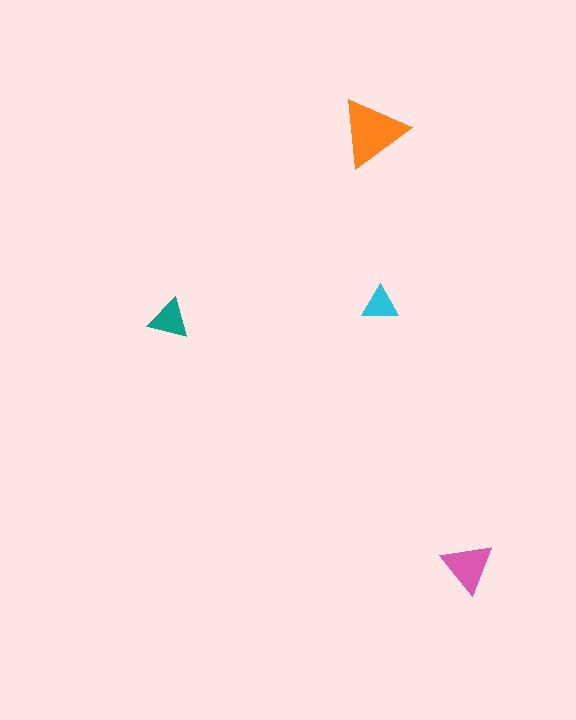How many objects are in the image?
There are 4 objects in the image.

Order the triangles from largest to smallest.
the orange one, the pink one, the teal one, the cyan one.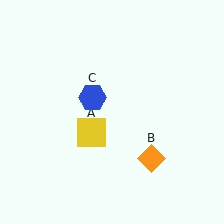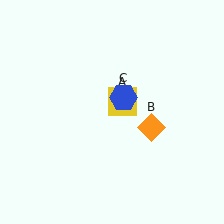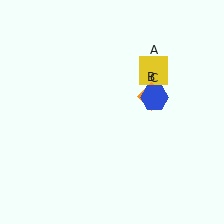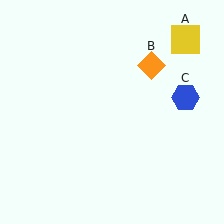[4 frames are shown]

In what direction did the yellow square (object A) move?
The yellow square (object A) moved up and to the right.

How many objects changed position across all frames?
3 objects changed position: yellow square (object A), orange diamond (object B), blue hexagon (object C).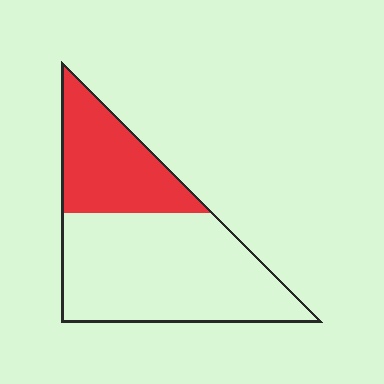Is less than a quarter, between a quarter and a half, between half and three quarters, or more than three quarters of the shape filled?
Between a quarter and a half.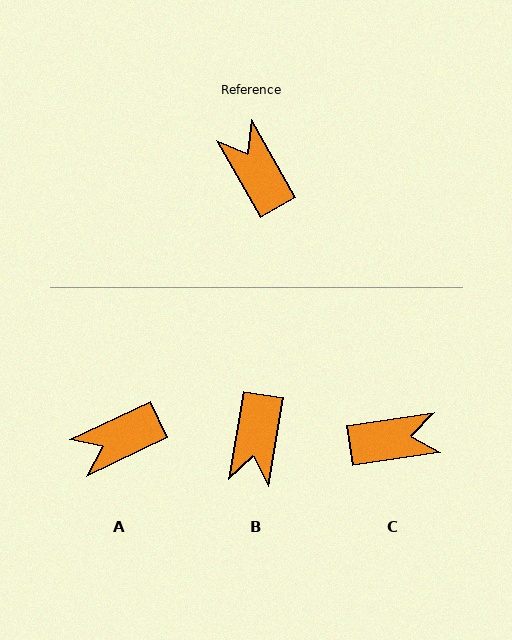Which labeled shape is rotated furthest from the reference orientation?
B, about 141 degrees away.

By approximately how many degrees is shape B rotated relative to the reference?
Approximately 141 degrees counter-clockwise.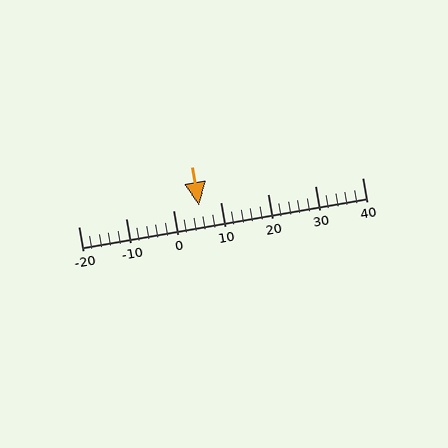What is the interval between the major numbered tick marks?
The major tick marks are spaced 10 units apart.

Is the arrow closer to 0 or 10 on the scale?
The arrow is closer to 10.